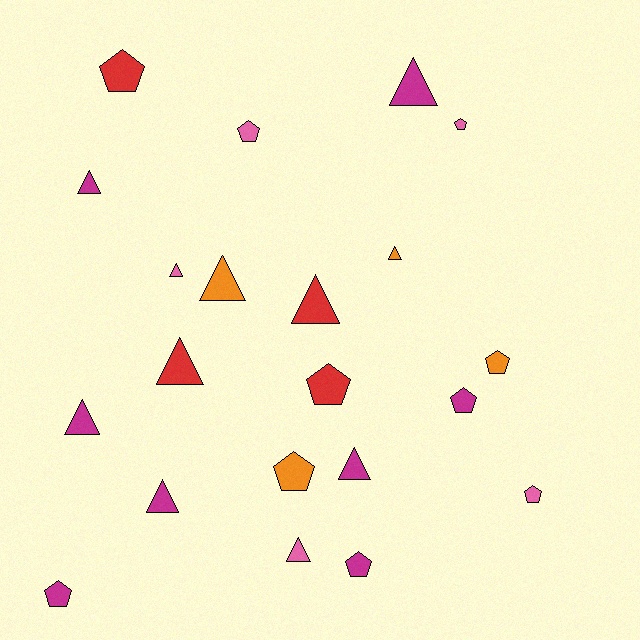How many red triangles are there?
There are 2 red triangles.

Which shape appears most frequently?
Triangle, with 11 objects.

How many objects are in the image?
There are 21 objects.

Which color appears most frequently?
Magenta, with 8 objects.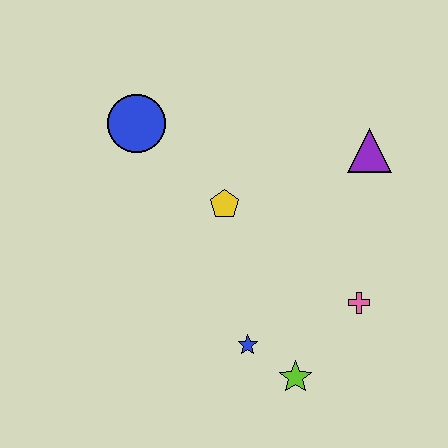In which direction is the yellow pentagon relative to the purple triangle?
The yellow pentagon is to the left of the purple triangle.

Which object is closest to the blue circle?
The yellow pentagon is closest to the blue circle.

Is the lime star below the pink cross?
Yes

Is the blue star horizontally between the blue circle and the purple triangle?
Yes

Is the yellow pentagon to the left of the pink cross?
Yes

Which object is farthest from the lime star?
The blue circle is farthest from the lime star.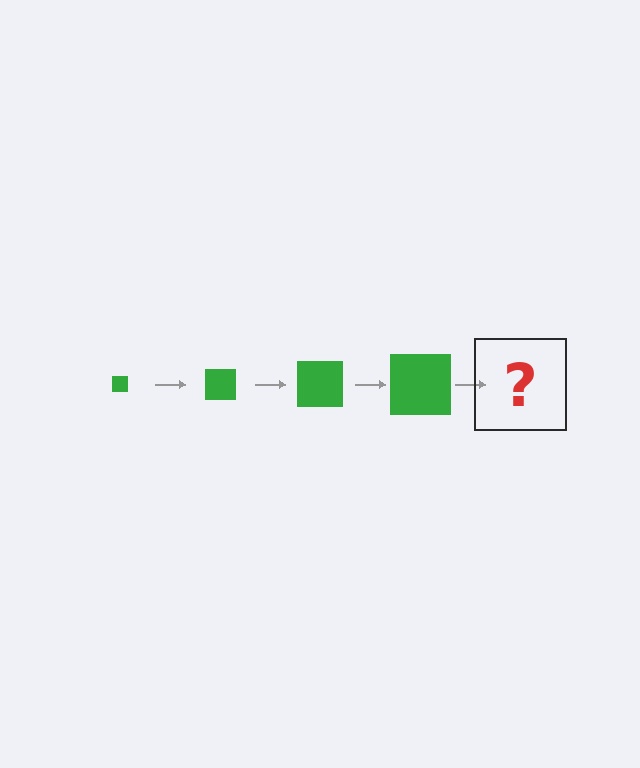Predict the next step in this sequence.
The next step is a green square, larger than the previous one.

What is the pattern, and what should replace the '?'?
The pattern is that the square gets progressively larger each step. The '?' should be a green square, larger than the previous one.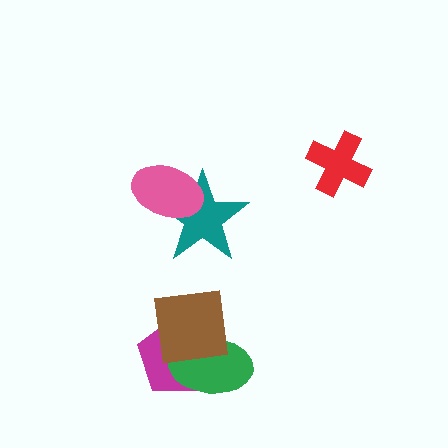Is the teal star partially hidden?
Yes, it is partially covered by another shape.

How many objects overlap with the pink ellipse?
1 object overlaps with the pink ellipse.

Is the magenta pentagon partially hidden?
Yes, it is partially covered by another shape.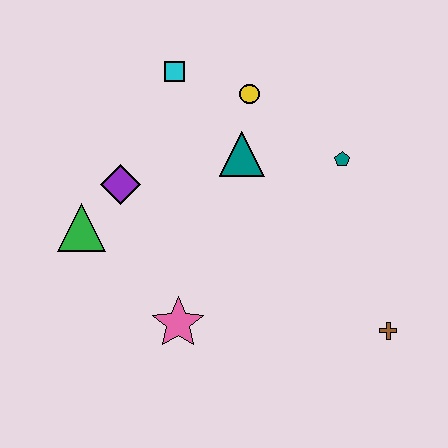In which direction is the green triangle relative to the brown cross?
The green triangle is to the left of the brown cross.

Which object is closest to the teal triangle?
The yellow circle is closest to the teal triangle.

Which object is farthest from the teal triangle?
The brown cross is farthest from the teal triangle.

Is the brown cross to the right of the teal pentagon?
Yes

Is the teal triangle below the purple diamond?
No